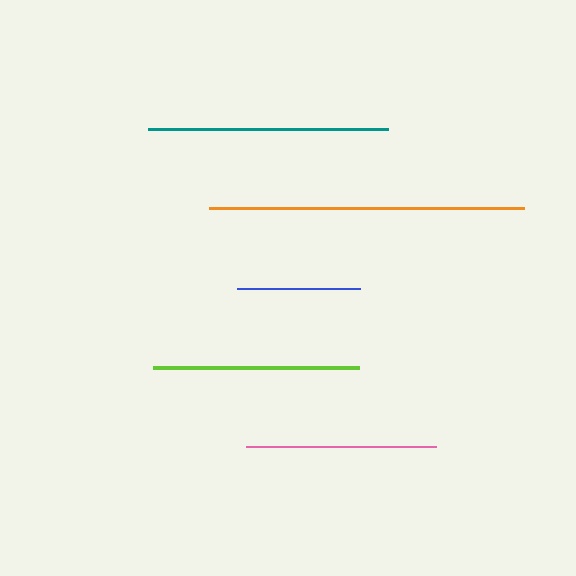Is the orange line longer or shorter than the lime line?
The orange line is longer than the lime line.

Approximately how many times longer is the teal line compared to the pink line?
The teal line is approximately 1.3 times the length of the pink line.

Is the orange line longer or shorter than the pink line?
The orange line is longer than the pink line.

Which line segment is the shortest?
The blue line is the shortest at approximately 123 pixels.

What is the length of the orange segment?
The orange segment is approximately 315 pixels long.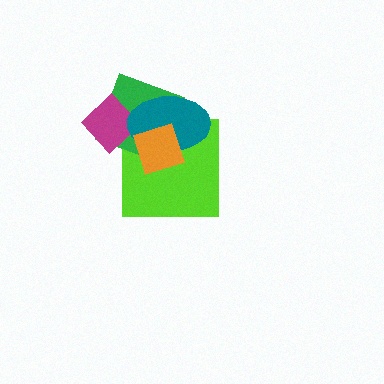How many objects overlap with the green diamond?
4 objects overlap with the green diamond.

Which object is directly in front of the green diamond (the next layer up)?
The magenta diamond is directly in front of the green diamond.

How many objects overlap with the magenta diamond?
2 objects overlap with the magenta diamond.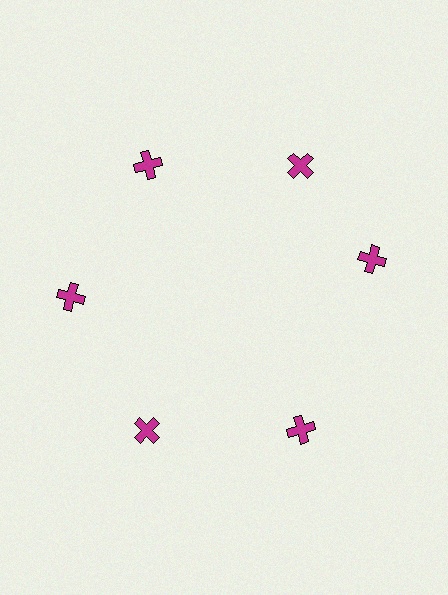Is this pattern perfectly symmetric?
No. The 6 magenta crosses are arranged in a ring, but one element near the 3 o'clock position is rotated out of alignment along the ring, breaking the 6-fold rotational symmetry.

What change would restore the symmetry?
The symmetry would be restored by rotating it back into even spacing with its neighbors so that all 6 crosses sit at equal angles and equal distance from the center.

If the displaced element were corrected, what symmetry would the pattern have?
It would have 6-fold rotational symmetry — the pattern would map onto itself every 60 degrees.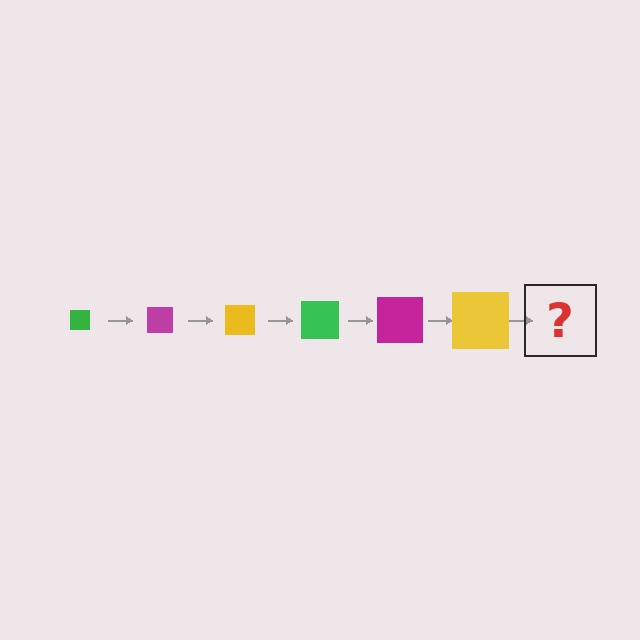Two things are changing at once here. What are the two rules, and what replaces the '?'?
The two rules are that the square grows larger each step and the color cycles through green, magenta, and yellow. The '?' should be a green square, larger than the previous one.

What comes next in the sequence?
The next element should be a green square, larger than the previous one.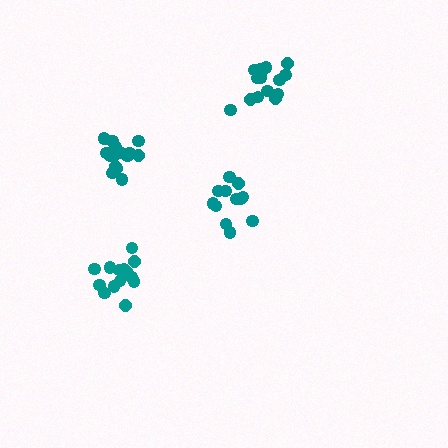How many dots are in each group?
Group 1: 13 dots, Group 2: 14 dots, Group 3: 18 dots, Group 4: 16 dots (61 total).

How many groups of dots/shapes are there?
There are 4 groups.